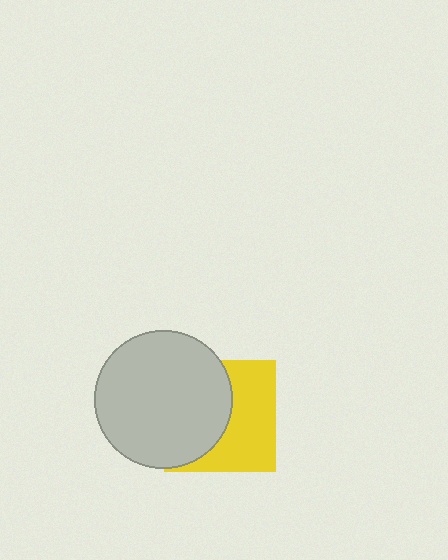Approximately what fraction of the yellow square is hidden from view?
Roughly 51% of the yellow square is hidden behind the light gray circle.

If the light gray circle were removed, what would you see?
You would see the complete yellow square.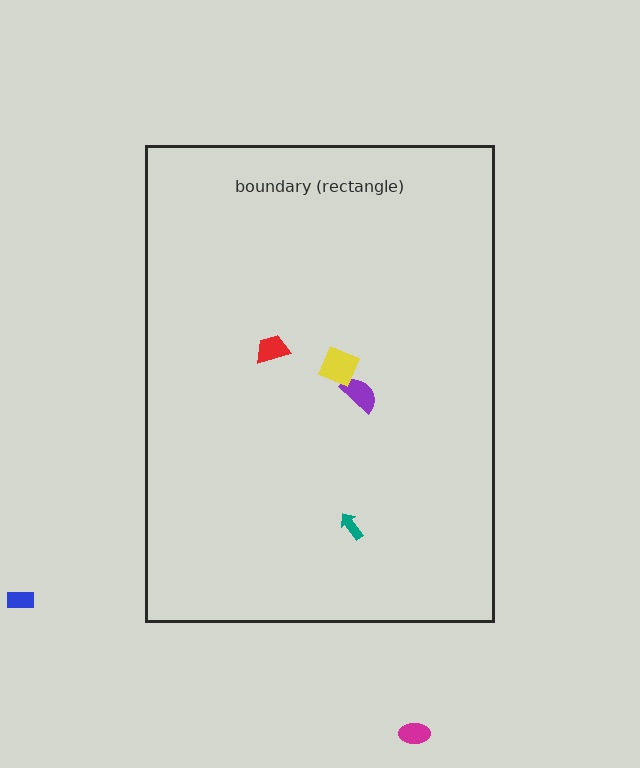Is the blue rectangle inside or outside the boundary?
Outside.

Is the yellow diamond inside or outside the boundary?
Inside.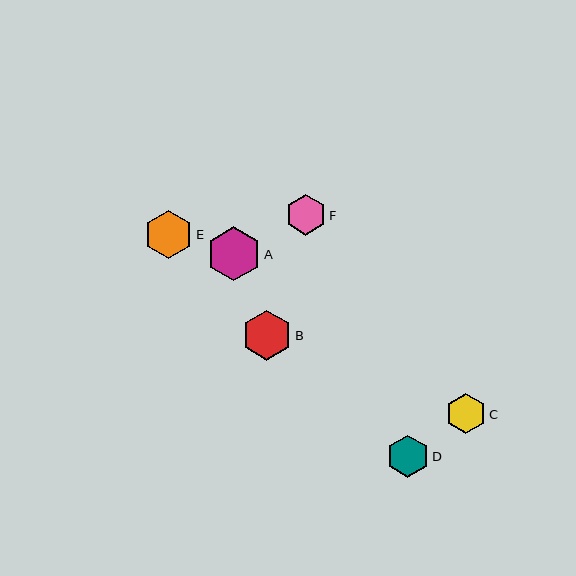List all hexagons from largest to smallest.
From largest to smallest: A, B, E, D, F, C.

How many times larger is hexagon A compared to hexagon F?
Hexagon A is approximately 1.3 times the size of hexagon F.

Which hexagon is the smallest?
Hexagon C is the smallest with a size of approximately 40 pixels.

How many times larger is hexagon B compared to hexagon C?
Hexagon B is approximately 1.2 times the size of hexagon C.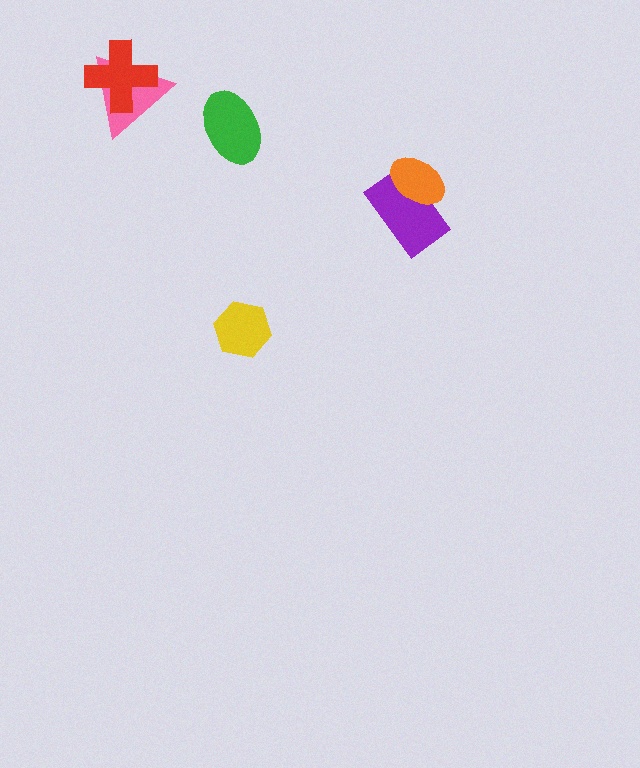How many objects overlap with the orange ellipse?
1 object overlaps with the orange ellipse.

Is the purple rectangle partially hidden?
Yes, it is partially covered by another shape.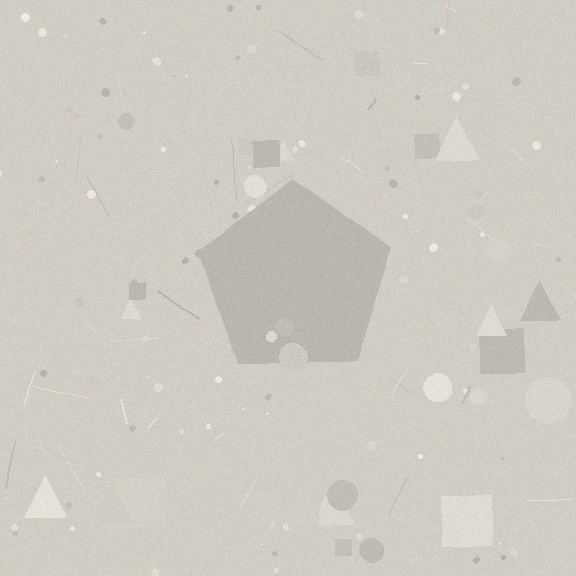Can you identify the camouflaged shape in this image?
The camouflaged shape is a pentagon.